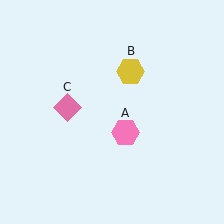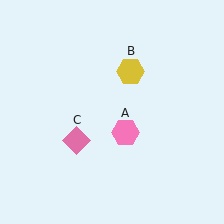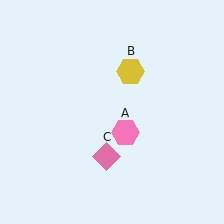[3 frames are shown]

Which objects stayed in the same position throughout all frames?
Pink hexagon (object A) and yellow hexagon (object B) remained stationary.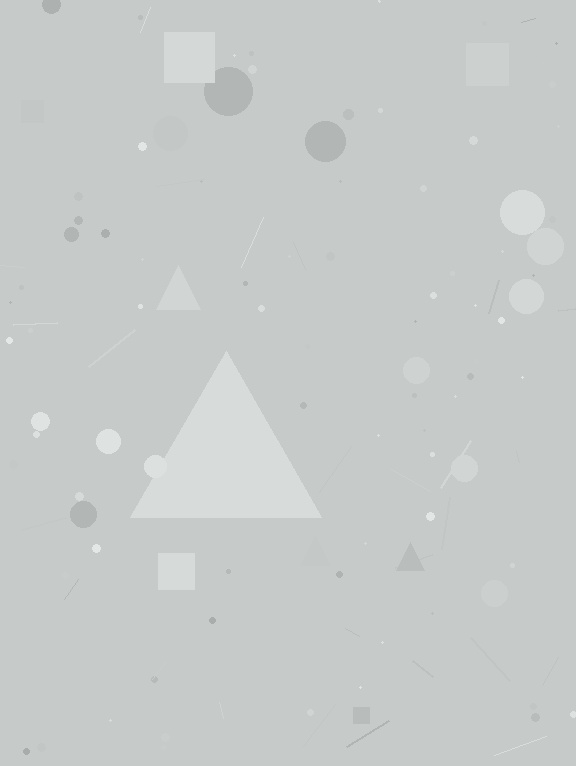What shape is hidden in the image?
A triangle is hidden in the image.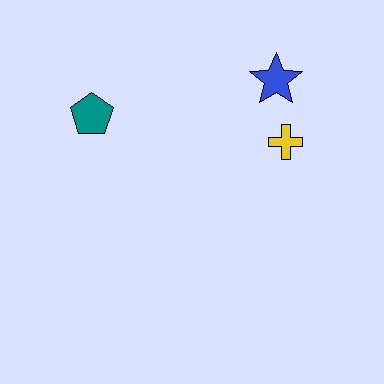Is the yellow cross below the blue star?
Yes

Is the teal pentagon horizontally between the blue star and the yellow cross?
No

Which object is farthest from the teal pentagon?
The yellow cross is farthest from the teal pentagon.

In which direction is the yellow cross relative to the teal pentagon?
The yellow cross is to the right of the teal pentagon.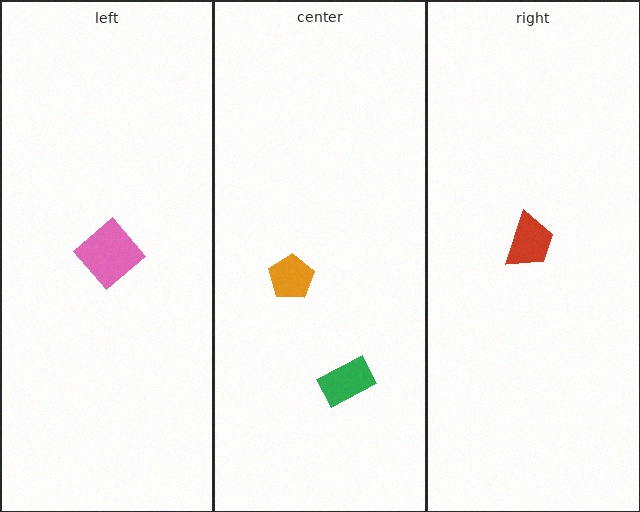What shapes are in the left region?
The pink diamond.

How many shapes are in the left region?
1.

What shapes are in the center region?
The orange pentagon, the green rectangle.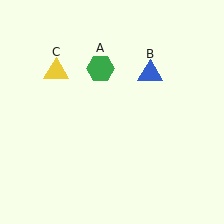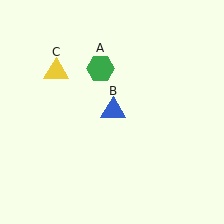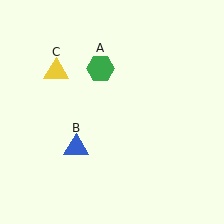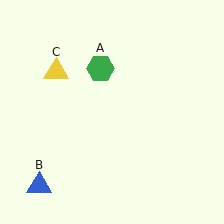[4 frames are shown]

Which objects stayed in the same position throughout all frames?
Green hexagon (object A) and yellow triangle (object C) remained stationary.